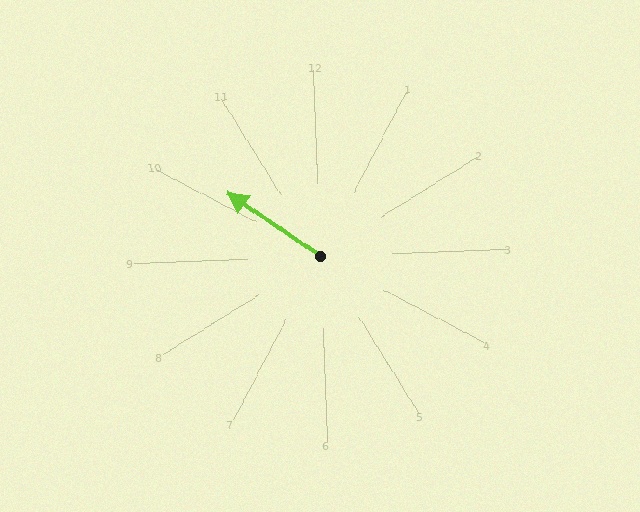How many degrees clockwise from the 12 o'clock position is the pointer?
Approximately 306 degrees.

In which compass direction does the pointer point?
Northwest.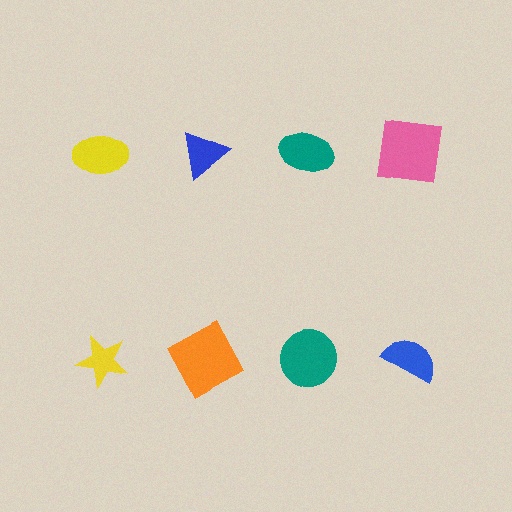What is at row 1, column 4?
A pink square.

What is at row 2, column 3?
A teal circle.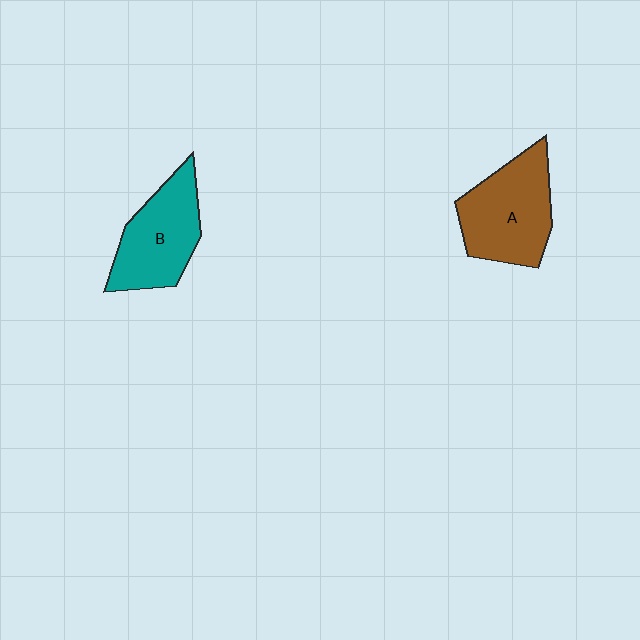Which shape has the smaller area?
Shape B (teal).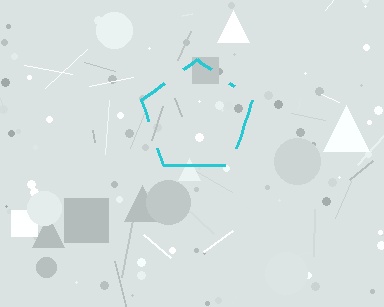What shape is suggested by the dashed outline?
The dashed outline suggests a pentagon.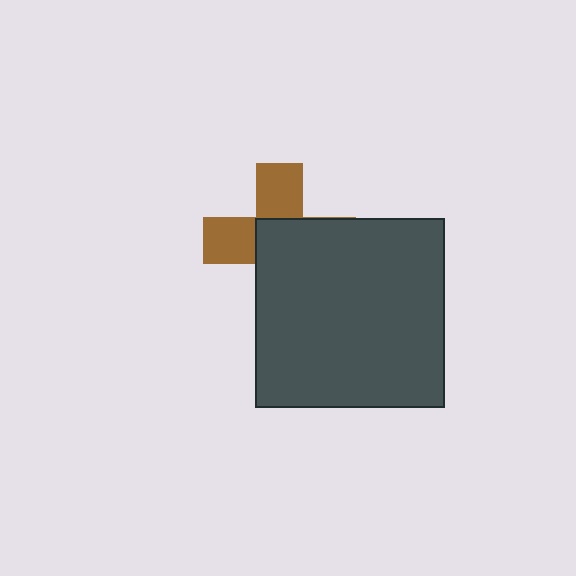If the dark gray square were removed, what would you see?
You would see the complete brown cross.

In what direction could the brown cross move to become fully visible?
The brown cross could move toward the upper-left. That would shift it out from behind the dark gray square entirely.